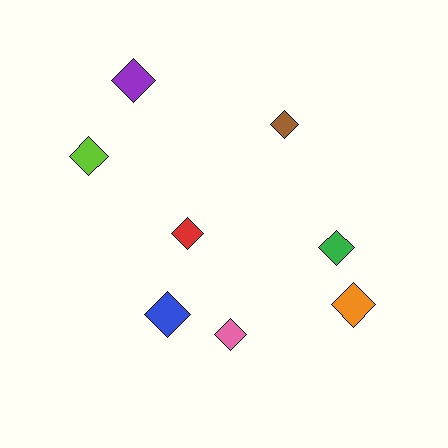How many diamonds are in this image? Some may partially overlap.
There are 8 diamonds.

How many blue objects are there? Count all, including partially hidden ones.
There is 1 blue object.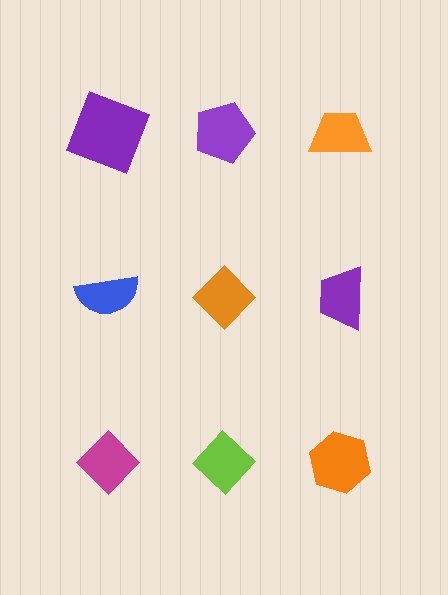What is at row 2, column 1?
A blue semicircle.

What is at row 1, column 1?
A purple square.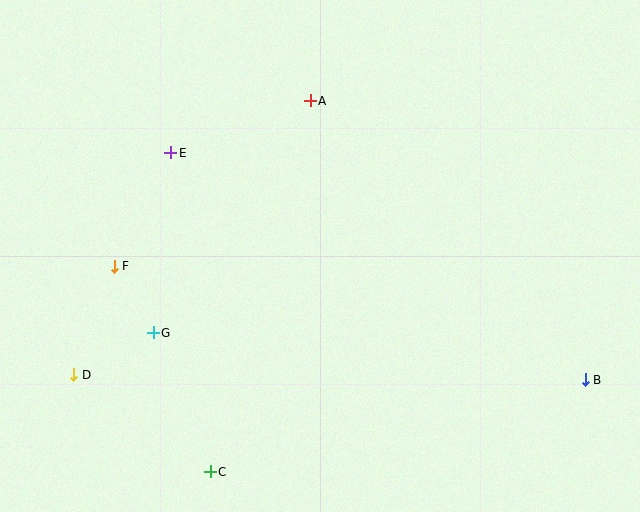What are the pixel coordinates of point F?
Point F is at (114, 266).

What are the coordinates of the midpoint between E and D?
The midpoint between E and D is at (122, 264).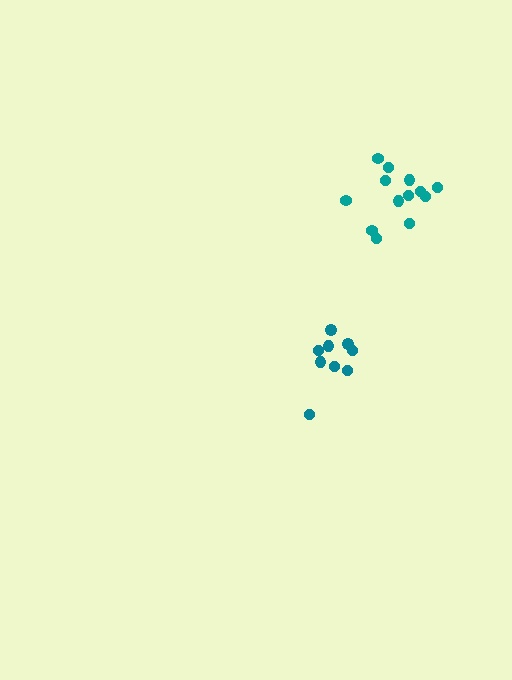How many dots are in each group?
Group 1: 13 dots, Group 2: 9 dots (22 total).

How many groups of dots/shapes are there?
There are 2 groups.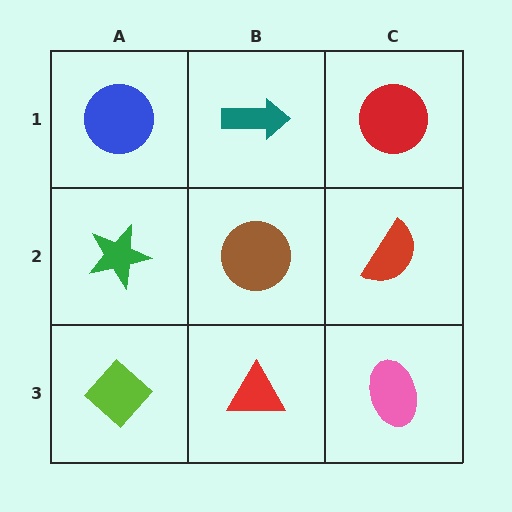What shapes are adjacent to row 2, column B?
A teal arrow (row 1, column B), a red triangle (row 3, column B), a green star (row 2, column A), a red semicircle (row 2, column C).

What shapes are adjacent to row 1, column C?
A red semicircle (row 2, column C), a teal arrow (row 1, column B).